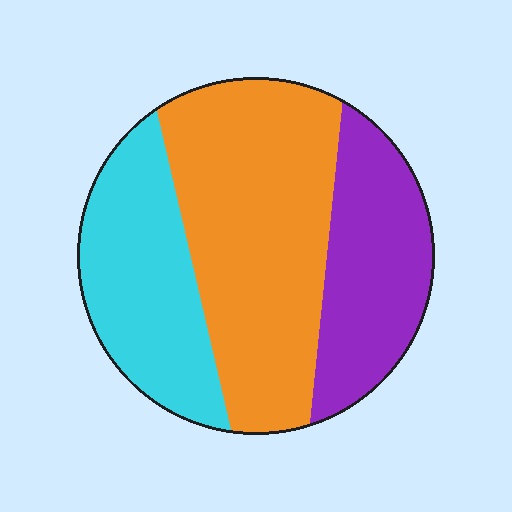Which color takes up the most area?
Orange, at roughly 45%.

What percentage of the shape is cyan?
Cyan covers 28% of the shape.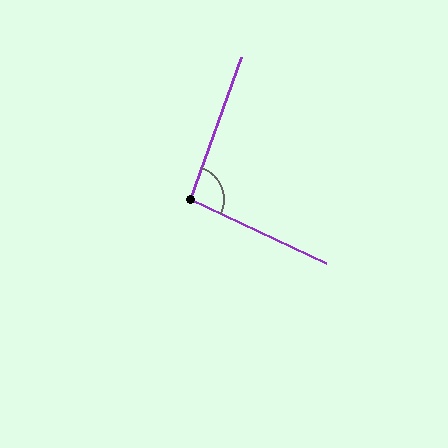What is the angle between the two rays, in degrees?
Approximately 96 degrees.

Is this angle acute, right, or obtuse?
It is obtuse.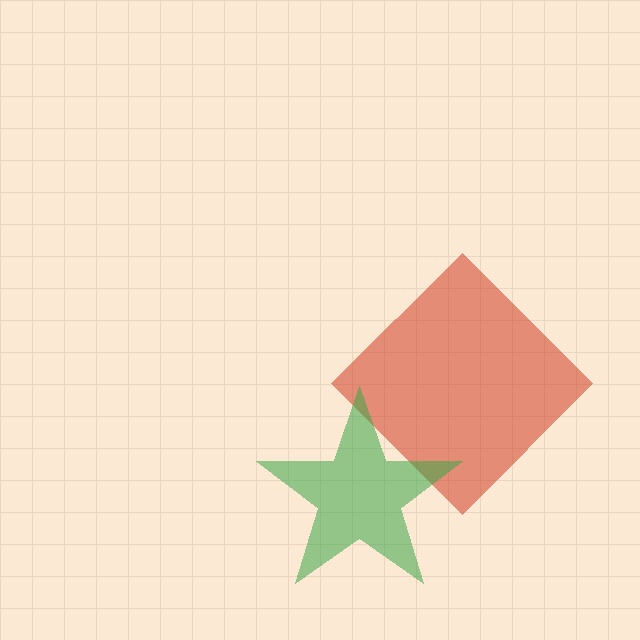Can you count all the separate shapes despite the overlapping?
Yes, there are 2 separate shapes.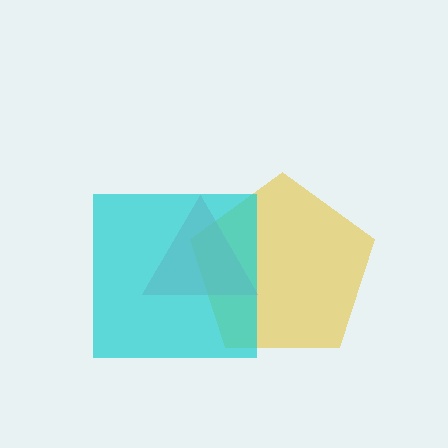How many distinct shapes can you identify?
There are 3 distinct shapes: a yellow pentagon, a pink triangle, a cyan square.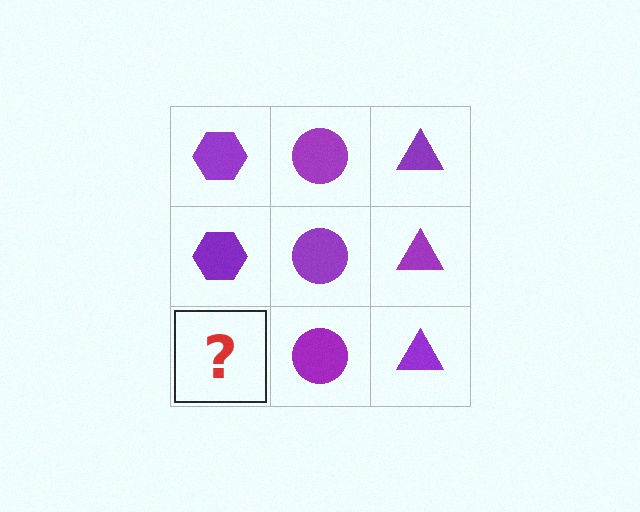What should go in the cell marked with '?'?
The missing cell should contain a purple hexagon.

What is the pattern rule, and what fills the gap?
The rule is that each column has a consistent shape. The gap should be filled with a purple hexagon.